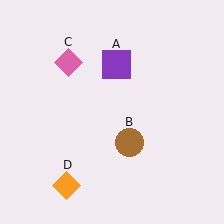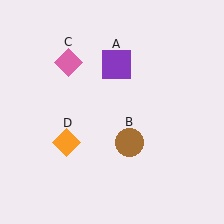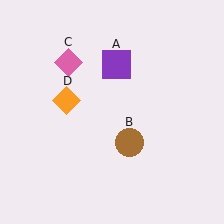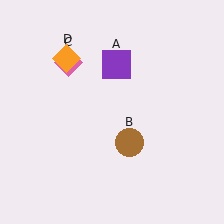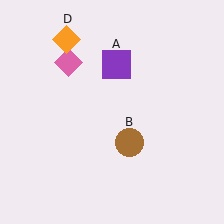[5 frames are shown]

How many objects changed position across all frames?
1 object changed position: orange diamond (object D).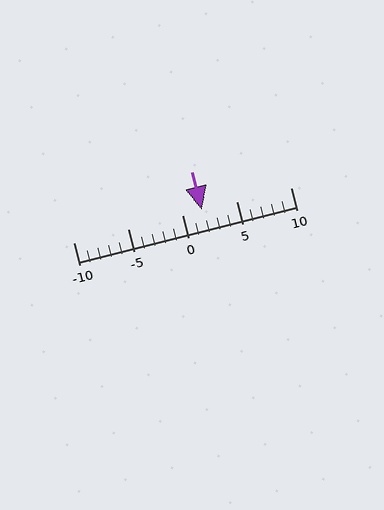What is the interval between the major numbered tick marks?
The major tick marks are spaced 5 units apart.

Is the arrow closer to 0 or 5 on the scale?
The arrow is closer to 0.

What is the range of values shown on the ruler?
The ruler shows values from -10 to 10.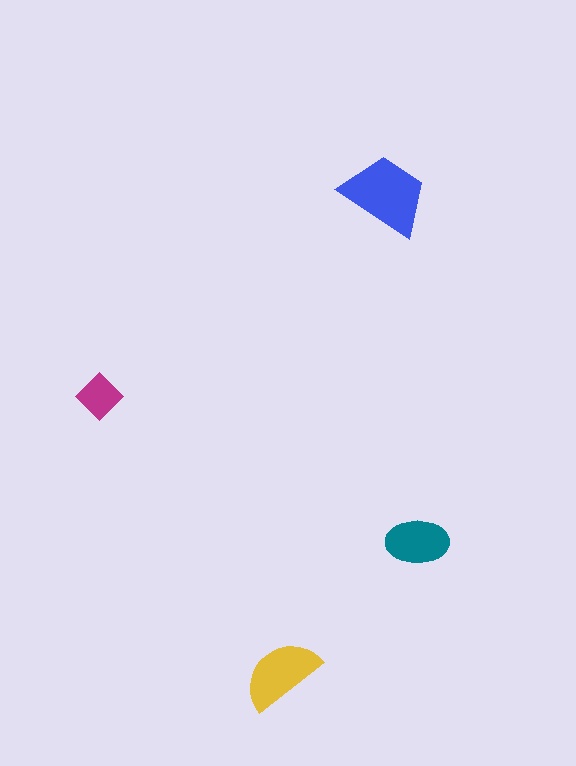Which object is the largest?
The blue trapezoid.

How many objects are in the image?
There are 4 objects in the image.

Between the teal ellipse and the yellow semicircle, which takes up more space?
The yellow semicircle.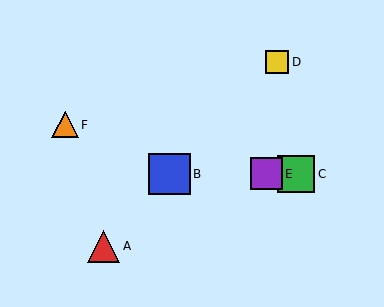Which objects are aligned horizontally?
Objects B, C, E are aligned horizontally.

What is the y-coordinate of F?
Object F is at y≈125.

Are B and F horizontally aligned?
No, B is at y≈174 and F is at y≈125.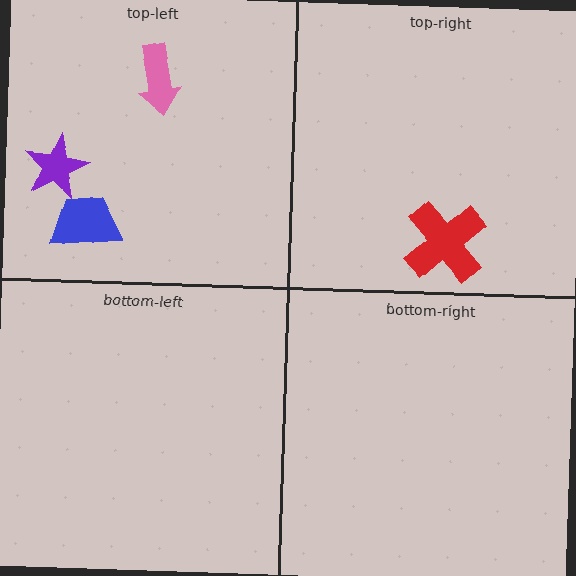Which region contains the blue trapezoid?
The top-left region.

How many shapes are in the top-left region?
3.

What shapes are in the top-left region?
The purple star, the blue trapezoid, the pink arrow.